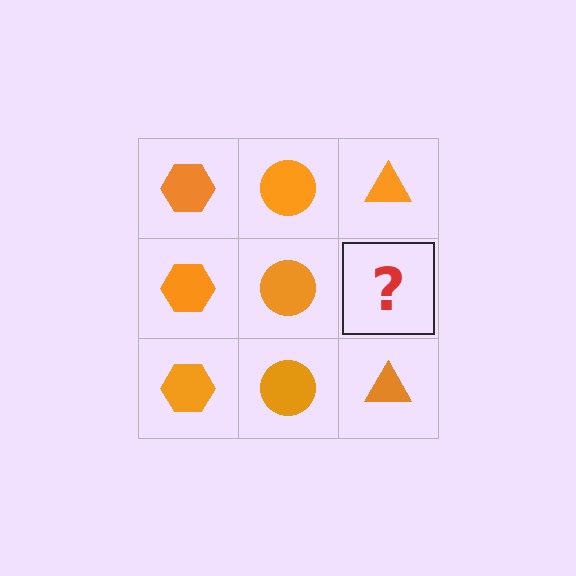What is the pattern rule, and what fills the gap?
The rule is that each column has a consistent shape. The gap should be filled with an orange triangle.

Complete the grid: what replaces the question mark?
The question mark should be replaced with an orange triangle.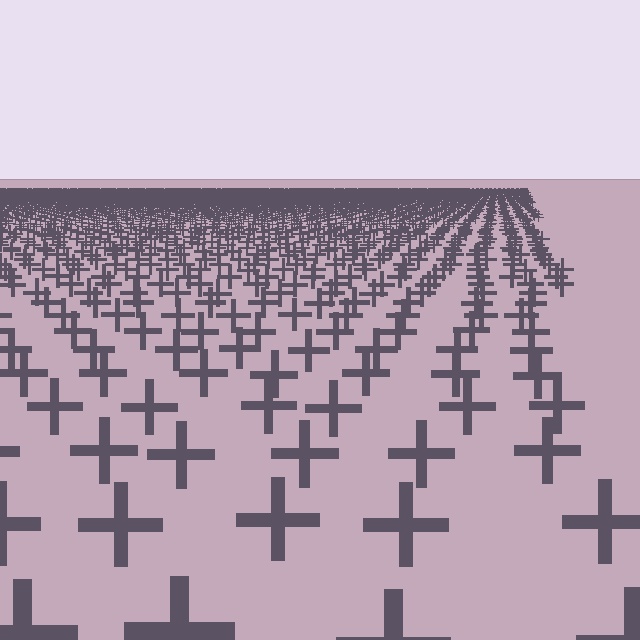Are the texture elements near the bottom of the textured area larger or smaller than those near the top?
Larger. Near the bottom, elements are closer to the viewer and appear at a bigger on-screen size.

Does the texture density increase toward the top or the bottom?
Density increases toward the top.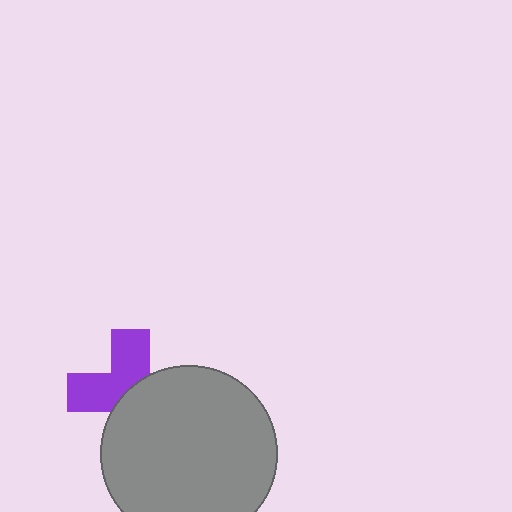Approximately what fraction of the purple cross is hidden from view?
Roughly 52% of the purple cross is hidden behind the gray circle.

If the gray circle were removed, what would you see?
You would see the complete purple cross.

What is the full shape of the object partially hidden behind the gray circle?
The partially hidden object is a purple cross.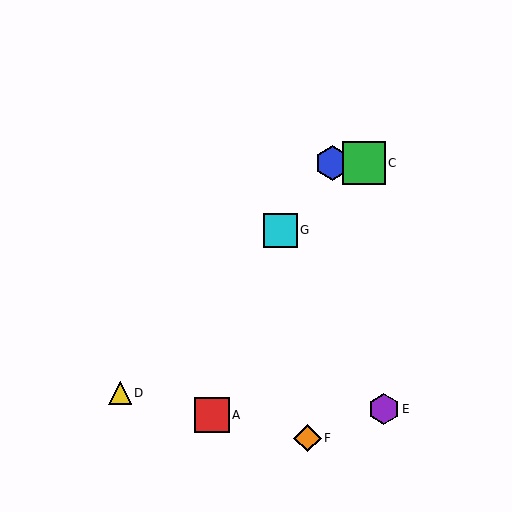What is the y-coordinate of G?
Object G is at y≈230.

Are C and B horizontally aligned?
Yes, both are at y≈163.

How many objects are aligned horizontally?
2 objects (B, C) are aligned horizontally.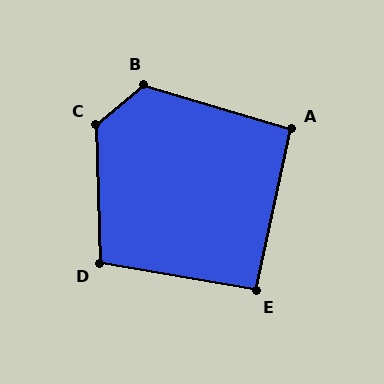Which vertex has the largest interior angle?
C, at approximately 128 degrees.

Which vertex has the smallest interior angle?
E, at approximately 93 degrees.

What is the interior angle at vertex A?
Approximately 95 degrees (approximately right).